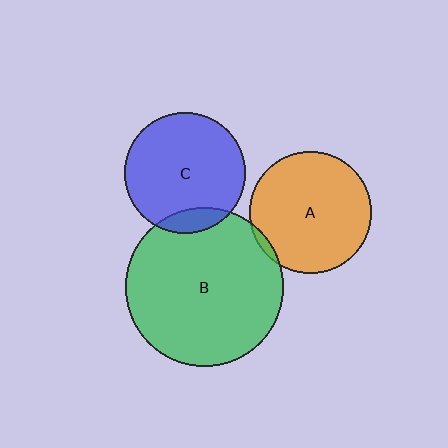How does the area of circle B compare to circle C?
Approximately 1.7 times.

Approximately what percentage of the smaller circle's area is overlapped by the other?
Approximately 5%.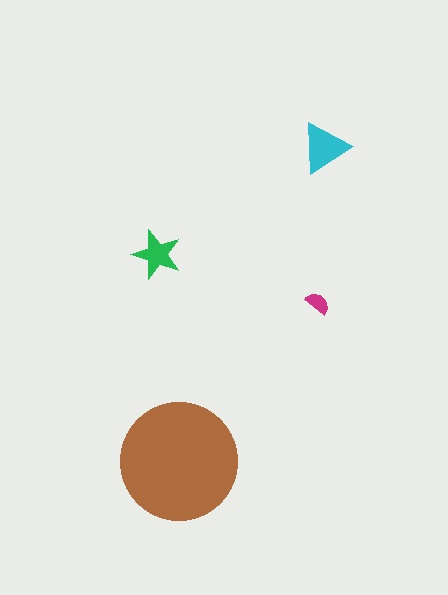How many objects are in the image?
There are 4 objects in the image.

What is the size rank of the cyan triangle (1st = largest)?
2nd.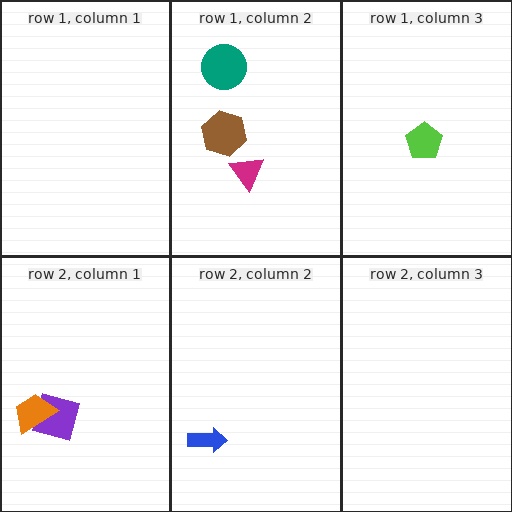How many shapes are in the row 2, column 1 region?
2.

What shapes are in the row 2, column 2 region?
The blue arrow.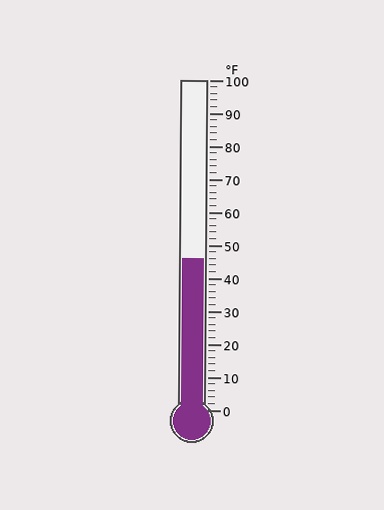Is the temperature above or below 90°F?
The temperature is below 90°F.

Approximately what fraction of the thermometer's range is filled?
The thermometer is filled to approximately 45% of its range.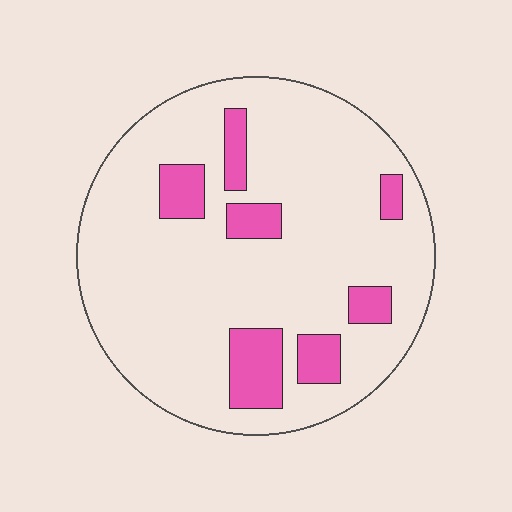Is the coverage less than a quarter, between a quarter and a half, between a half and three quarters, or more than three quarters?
Less than a quarter.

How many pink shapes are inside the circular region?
7.